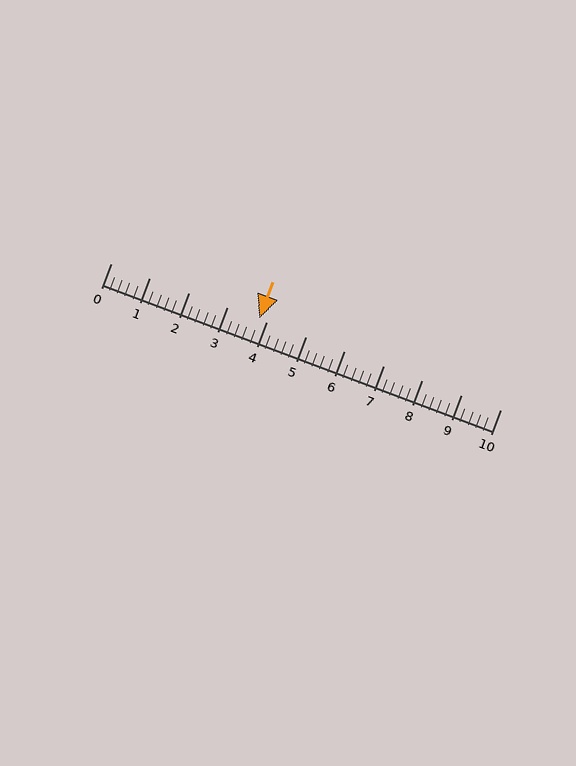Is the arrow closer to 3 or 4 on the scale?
The arrow is closer to 4.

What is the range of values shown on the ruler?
The ruler shows values from 0 to 10.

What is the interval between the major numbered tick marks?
The major tick marks are spaced 1 units apart.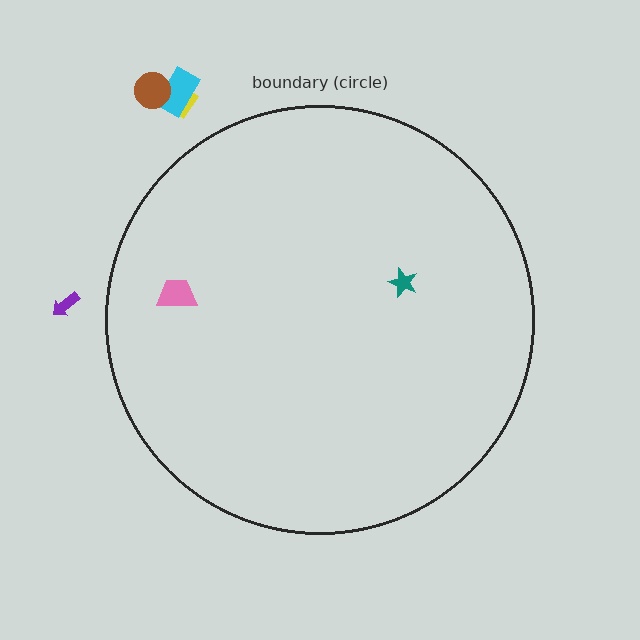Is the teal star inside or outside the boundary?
Inside.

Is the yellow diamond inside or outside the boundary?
Outside.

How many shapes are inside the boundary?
2 inside, 4 outside.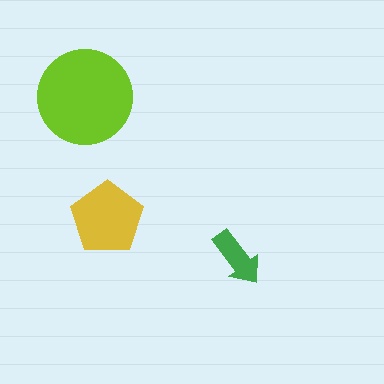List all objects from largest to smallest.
The lime circle, the yellow pentagon, the green arrow.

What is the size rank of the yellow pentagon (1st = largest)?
2nd.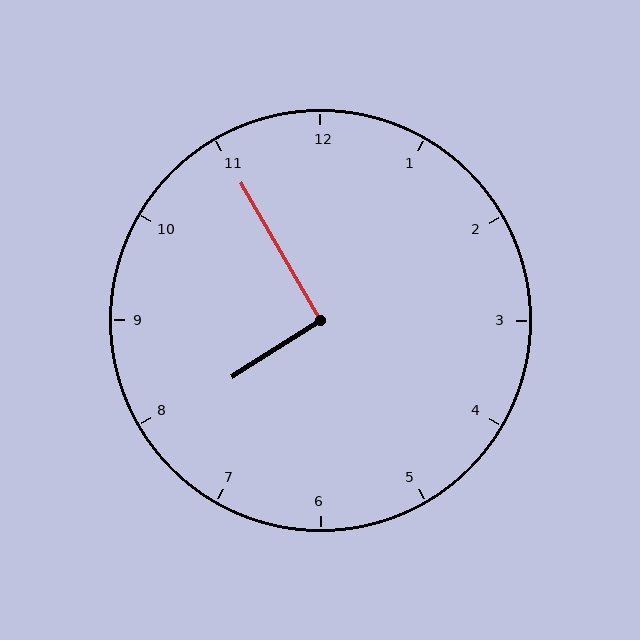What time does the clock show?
7:55.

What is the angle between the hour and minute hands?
Approximately 92 degrees.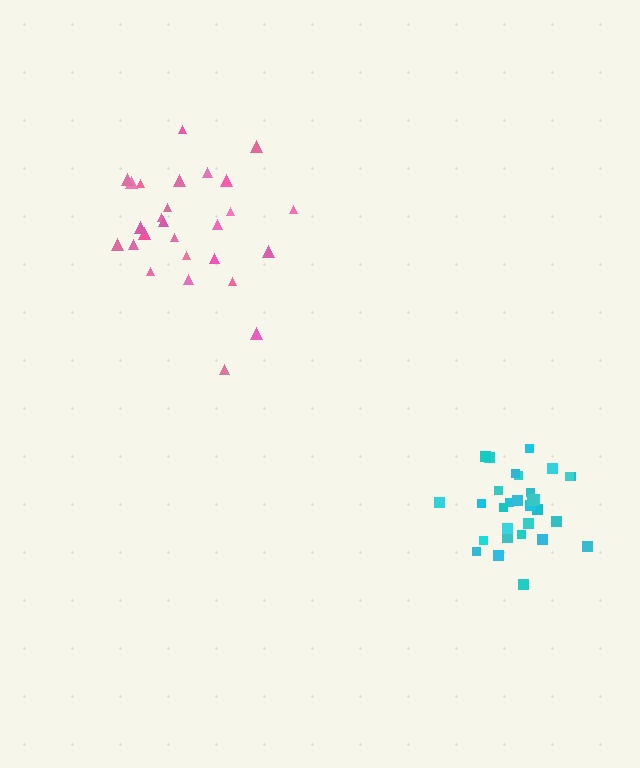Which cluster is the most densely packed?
Cyan.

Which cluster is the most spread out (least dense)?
Pink.